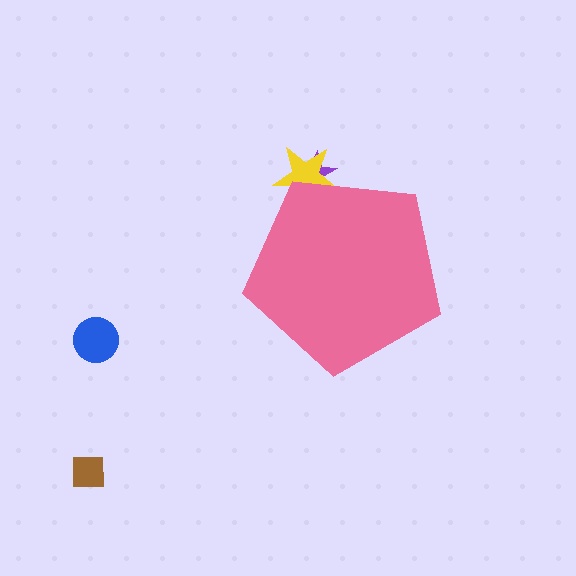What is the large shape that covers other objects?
A pink pentagon.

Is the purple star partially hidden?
Yes, the purple star is partially hidden behind the pink pentagon.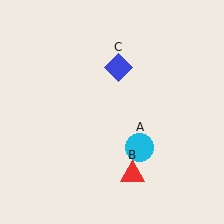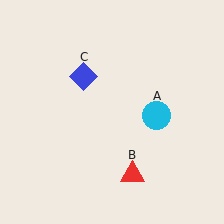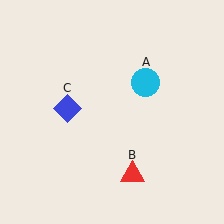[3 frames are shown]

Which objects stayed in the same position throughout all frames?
Red triangle (object B) remained stationary.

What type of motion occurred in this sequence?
The cyan circle (object A), blue diamond (object C) rotated counterclockwise around the center of the scene.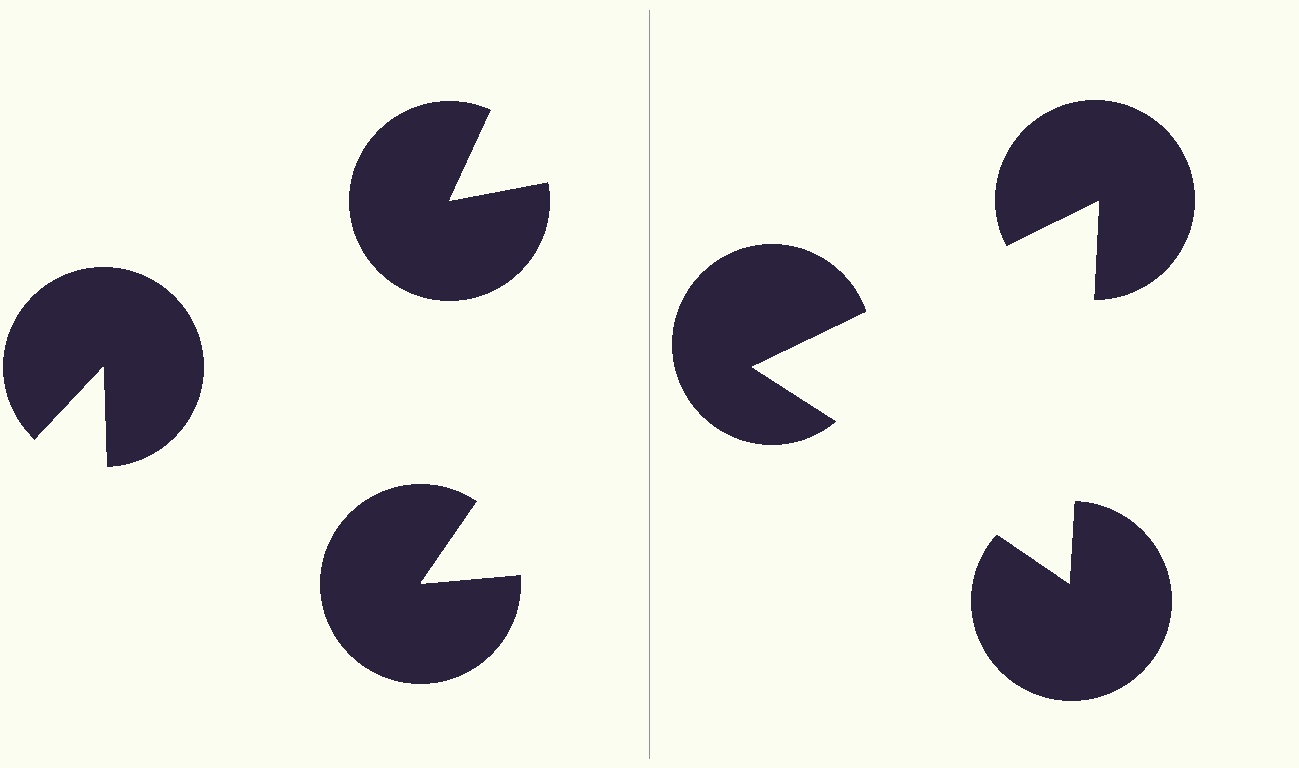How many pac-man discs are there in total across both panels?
6 — 3 on each side.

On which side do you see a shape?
An illusory triangle appears on the right side. On the left side the wedge cuts are rotated, so no coherent shape forms.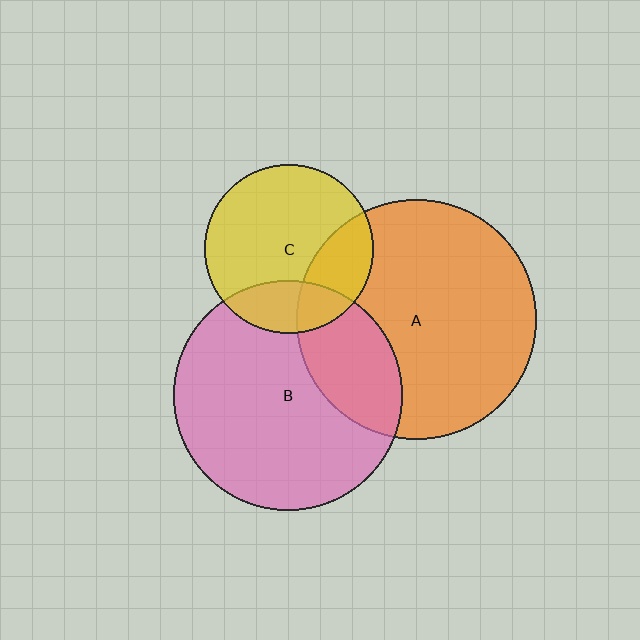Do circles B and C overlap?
Yes.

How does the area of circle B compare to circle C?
Approximately 1.8 times.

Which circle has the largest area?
Circle A (orange).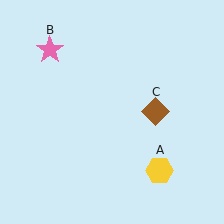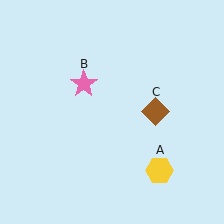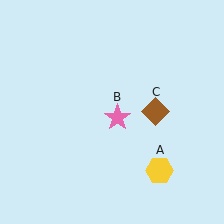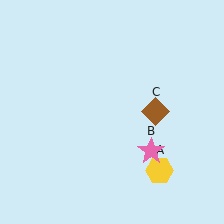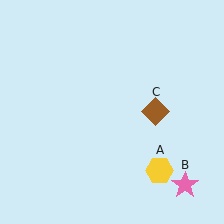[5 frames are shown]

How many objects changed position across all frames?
1 object changed position: pink star (object B).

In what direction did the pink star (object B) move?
The pink star (object B) moved down and to the right.